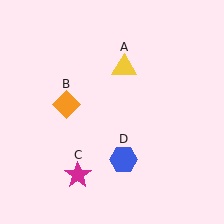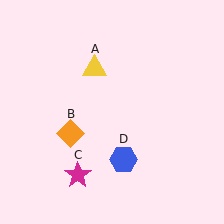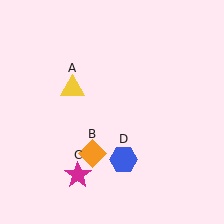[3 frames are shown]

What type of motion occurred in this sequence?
The yellow triangle (object A), orange diamond (object B) rotated counterclockwise around the center of the scene.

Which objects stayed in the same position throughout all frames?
Magenta star (object C) and blue hexagon (object D) remained stationary.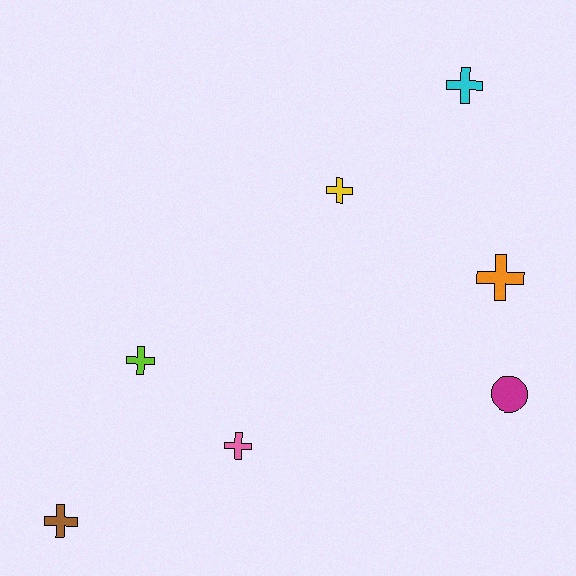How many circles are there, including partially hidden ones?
There is 1 circle.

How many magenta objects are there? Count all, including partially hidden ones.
There is 1 magenta object.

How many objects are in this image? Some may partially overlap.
There are 7 objects.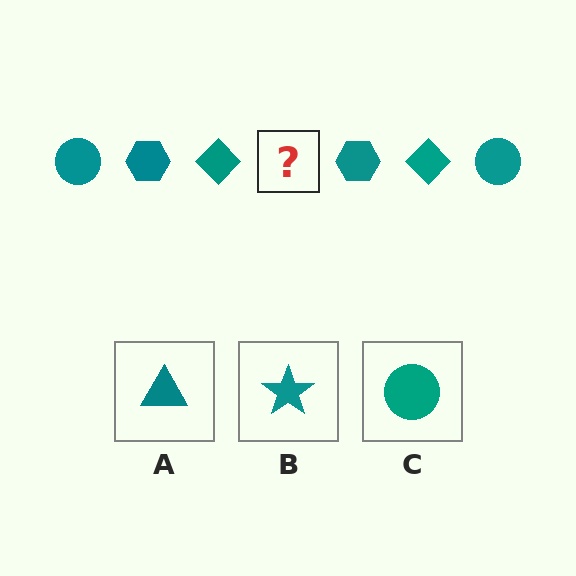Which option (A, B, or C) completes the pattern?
C.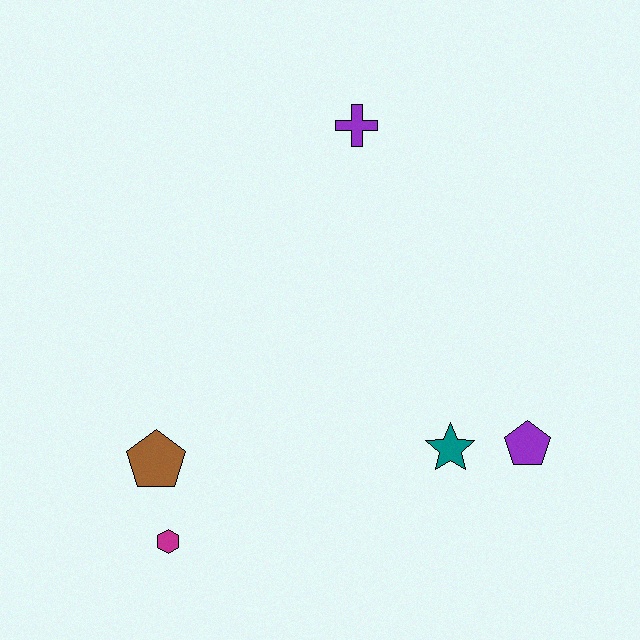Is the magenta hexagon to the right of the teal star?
No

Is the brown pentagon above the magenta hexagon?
Yes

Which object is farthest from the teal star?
The purple cross is farthest from the teal star.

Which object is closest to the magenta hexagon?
The brown pentagon is closest to the magenta hexagon.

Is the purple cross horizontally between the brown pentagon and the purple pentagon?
Yes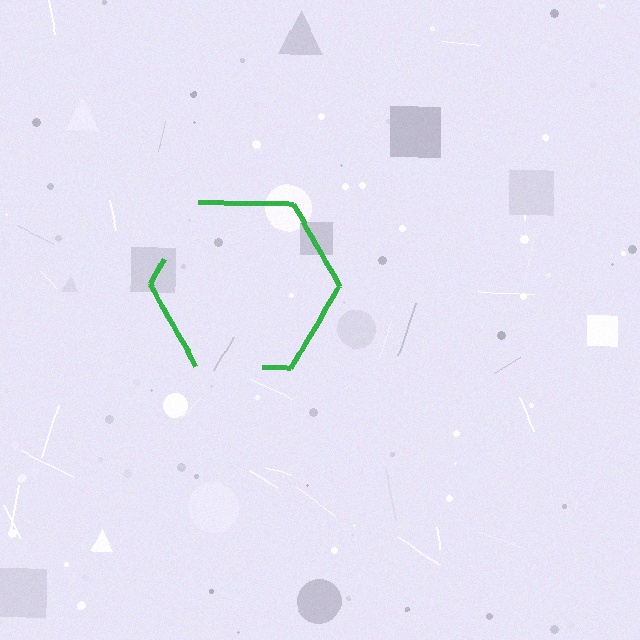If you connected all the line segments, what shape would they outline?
They would outline a hexagon.